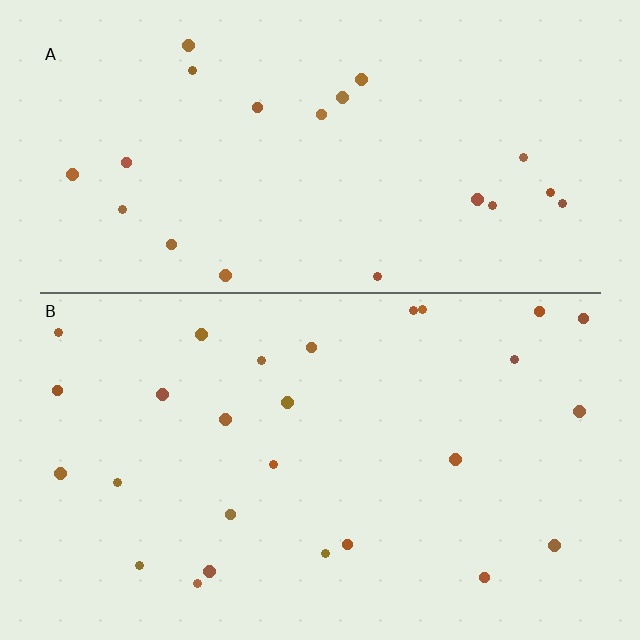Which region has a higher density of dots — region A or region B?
B (the bottom).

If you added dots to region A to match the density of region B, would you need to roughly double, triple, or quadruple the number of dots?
Approximately double.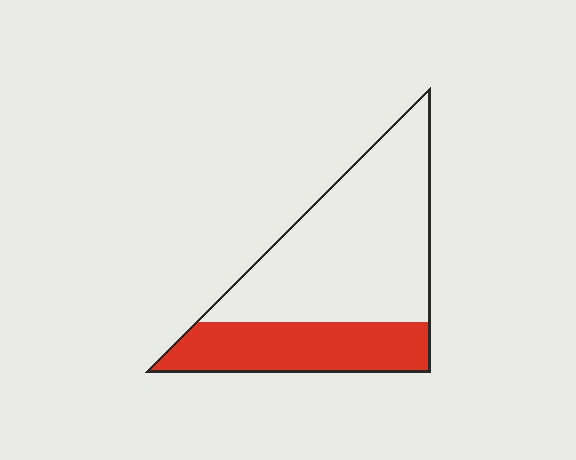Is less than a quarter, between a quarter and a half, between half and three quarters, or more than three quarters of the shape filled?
Between a quarter and a half.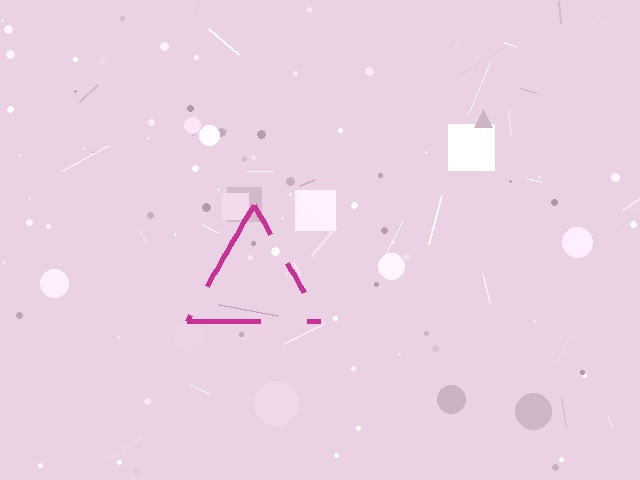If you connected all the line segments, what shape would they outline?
They would outline a triangle.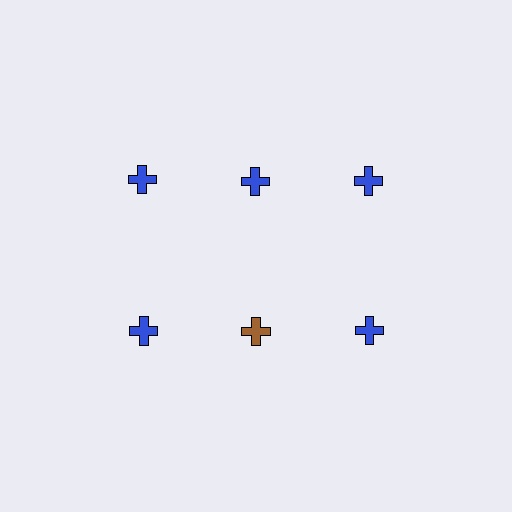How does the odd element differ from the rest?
It has a different color: brown instead of blue.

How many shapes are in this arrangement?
There are 6 shapes arranged in a grid pattern.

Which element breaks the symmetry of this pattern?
The brown cross in the second row, second from left column breaks the symmetry. All other shapes are blue crosses.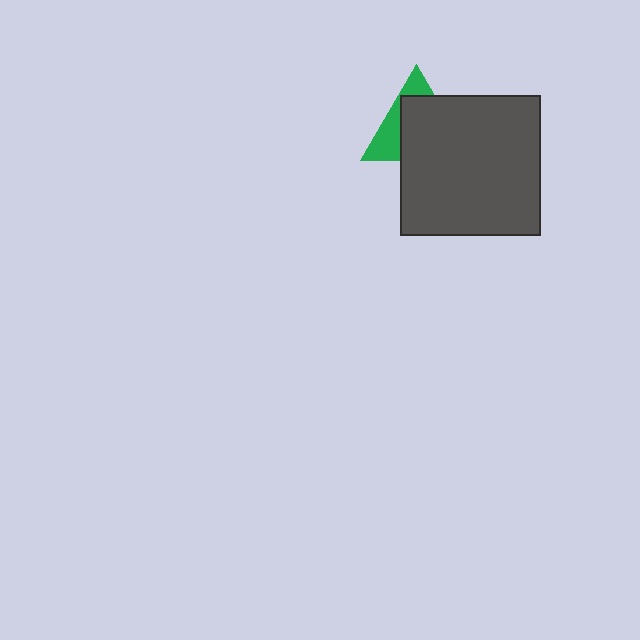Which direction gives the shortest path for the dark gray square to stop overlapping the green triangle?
Moving toward the lower-right gives the shortest separation.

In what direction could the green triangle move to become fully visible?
The green triangle could move toward the upper-left. That would shift it out from behind the dark gray square entirely.